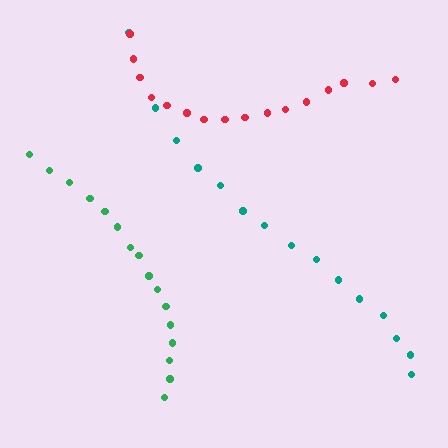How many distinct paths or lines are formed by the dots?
There are 3 distinct paths.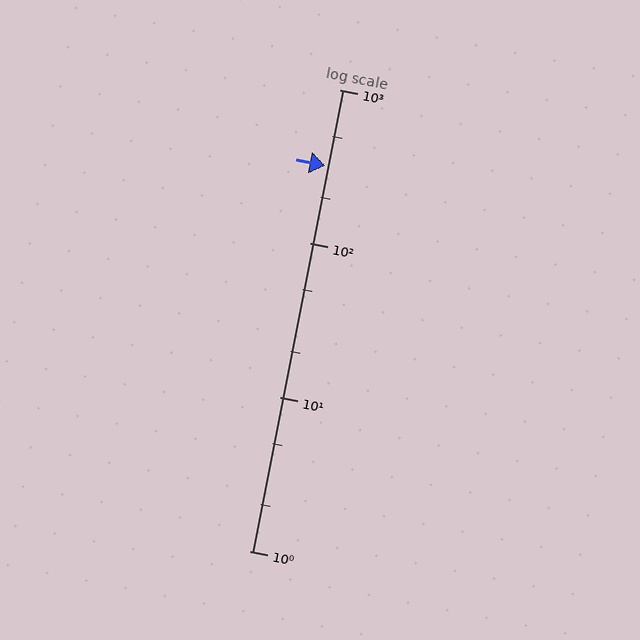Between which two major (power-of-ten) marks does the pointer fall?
The pointer is between 100 and 1000.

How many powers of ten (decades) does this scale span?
The scale spans 3 decades, from 1 to 1000.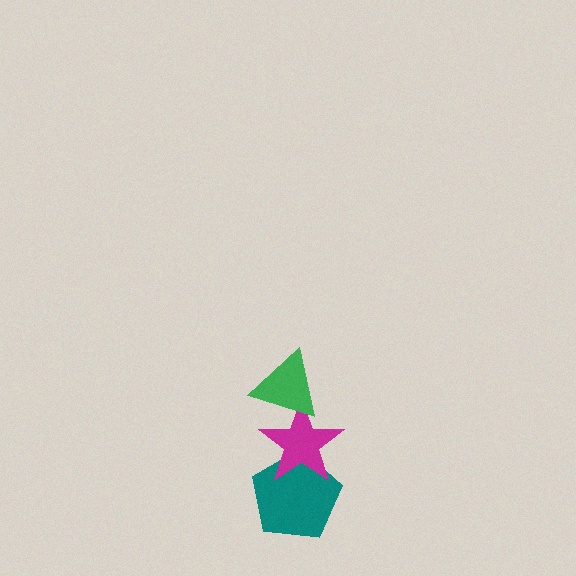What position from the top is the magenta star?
The magenta star is 2nd from the top.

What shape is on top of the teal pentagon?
The magenta star is on top of the teal pentagon.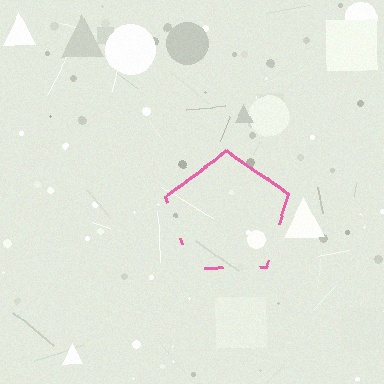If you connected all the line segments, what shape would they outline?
They would outline a pentagon.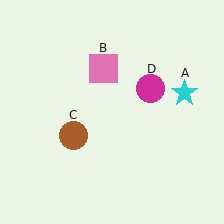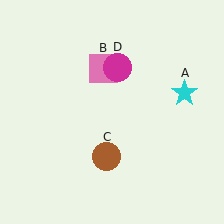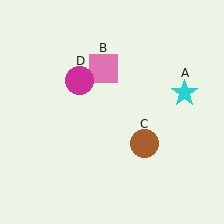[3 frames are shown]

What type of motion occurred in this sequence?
The brown circle (object C), magenta circle (object D) rotated counterclockwise around the center of the scene.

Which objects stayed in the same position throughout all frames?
Cyan star (object A) and pink square (object B) remained stationary.